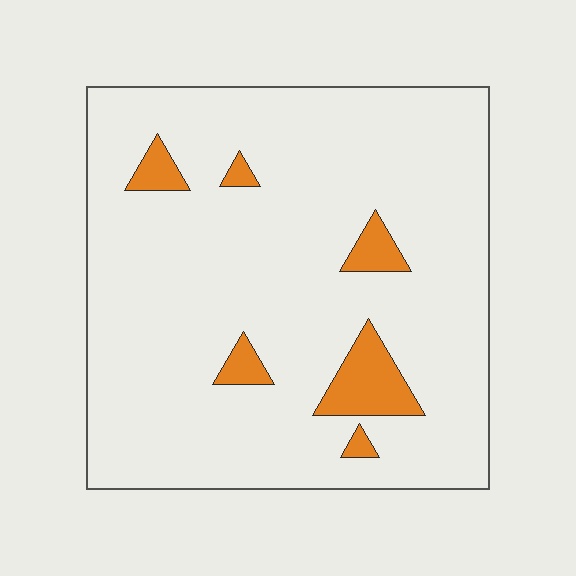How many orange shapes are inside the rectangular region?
6.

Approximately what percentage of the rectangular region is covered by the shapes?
Approximately 10%.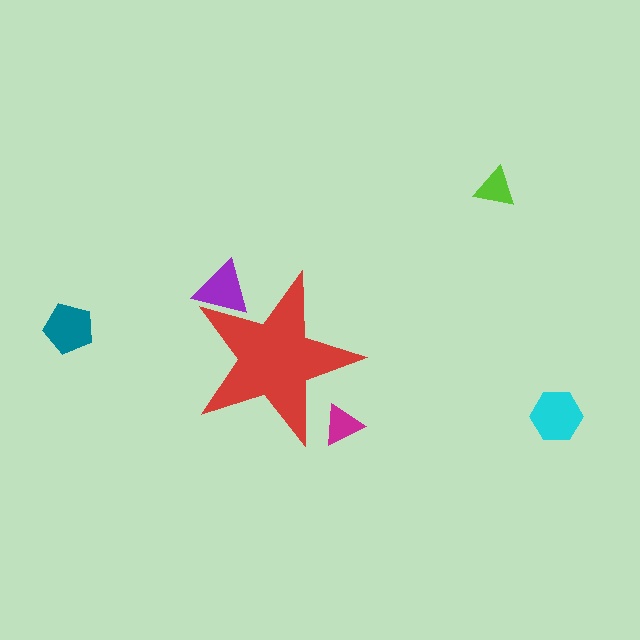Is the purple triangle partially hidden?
Yes, the purple triangle is partially hidden behind the red star.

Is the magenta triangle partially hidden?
Yes, the magenta triangle is partially hidden behind the red star.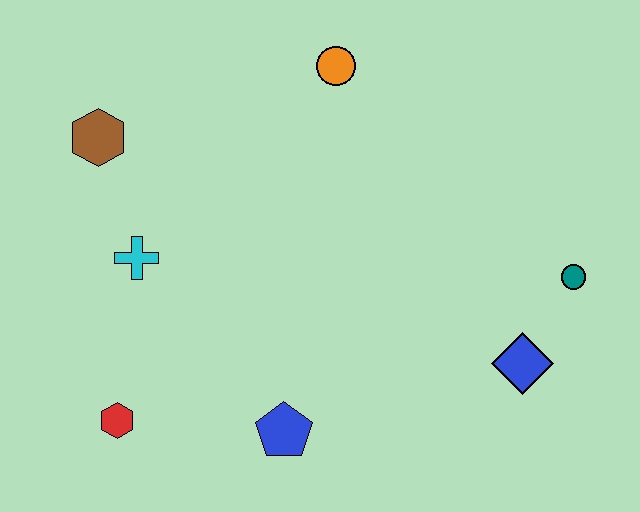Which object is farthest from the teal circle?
The brown hexagon is farthest from the teal circle.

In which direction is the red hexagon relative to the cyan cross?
The red hexagon is below the cyan cross.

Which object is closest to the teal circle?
The blue diamond is closest to the teal circle.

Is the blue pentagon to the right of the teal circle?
No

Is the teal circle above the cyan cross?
No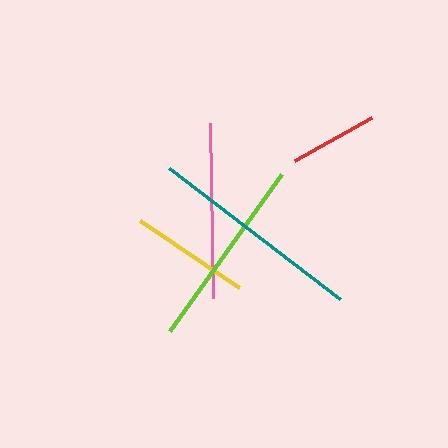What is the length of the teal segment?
The teal segment is approximately 216 pixels long.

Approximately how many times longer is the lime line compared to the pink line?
The lime line is approximately 1.1 times the length of the pink line.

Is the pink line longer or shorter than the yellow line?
The pink line is longer than the yellow line.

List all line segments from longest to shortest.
From longest to shortest: teal, lime, pink, yellow, red.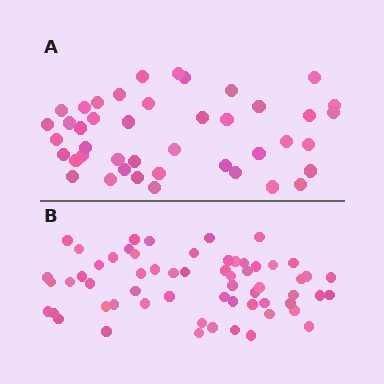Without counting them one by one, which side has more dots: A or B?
Region B (the bottom region) has more dots.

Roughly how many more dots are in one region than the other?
Region B has approximately 15 more dots than region A.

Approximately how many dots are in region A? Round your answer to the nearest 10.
About 40 dots. (The exact count is 43, which rounds to 40.)